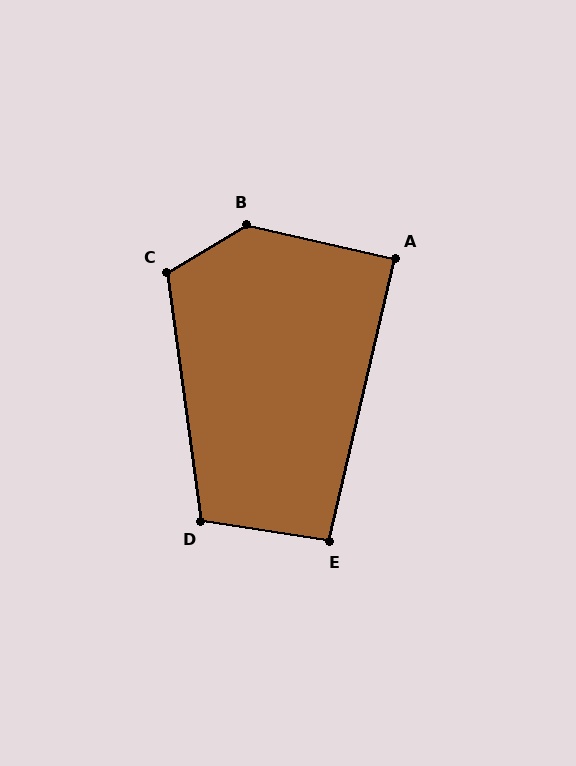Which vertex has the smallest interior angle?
A, at approximately 90 degrees.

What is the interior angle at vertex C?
Approximately 113 degrees (obtuse).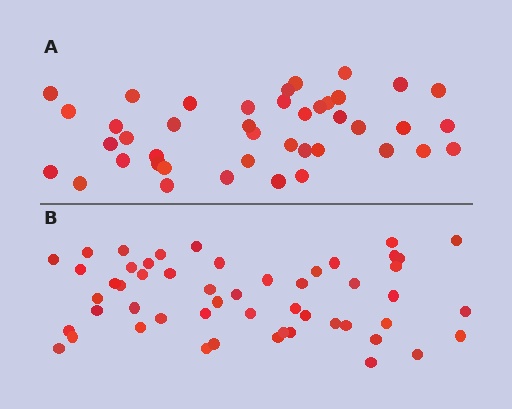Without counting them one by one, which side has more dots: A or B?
Region B (the bottom region) has more dots.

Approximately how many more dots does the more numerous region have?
Region B has roughly 10 or so more dots than region A.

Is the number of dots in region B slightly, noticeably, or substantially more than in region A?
Region B has only slightly more — the two regions are fairly close. The ratio is roughly 1.2 to 1.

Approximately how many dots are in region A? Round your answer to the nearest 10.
About 40 dots. (The exact count is 42, which rounds to 40.)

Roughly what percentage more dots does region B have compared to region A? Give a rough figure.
About 25% more.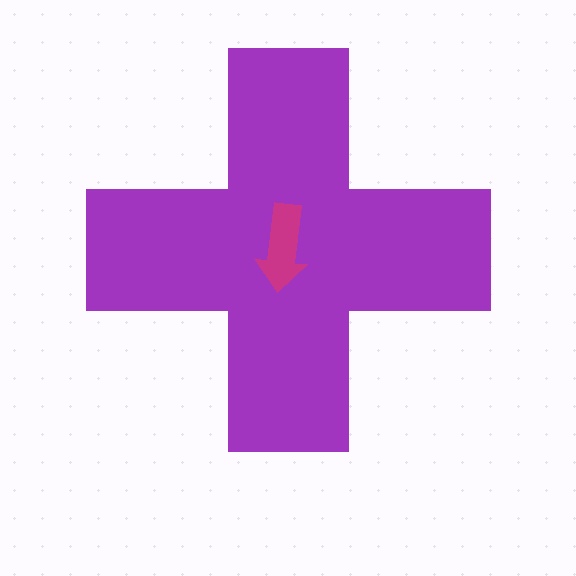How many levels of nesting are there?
2.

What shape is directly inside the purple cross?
The magenta arrow.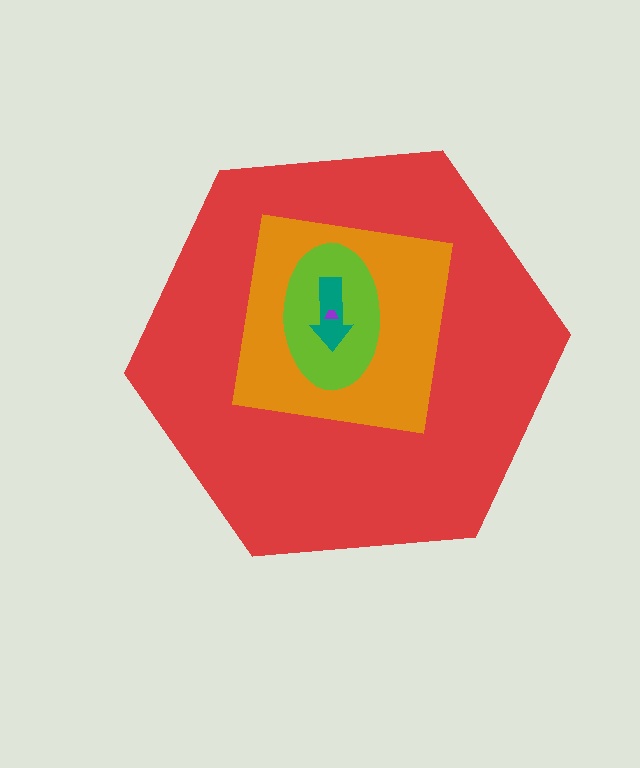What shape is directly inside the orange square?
The lime ellipse.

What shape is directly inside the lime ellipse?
The teal arrow.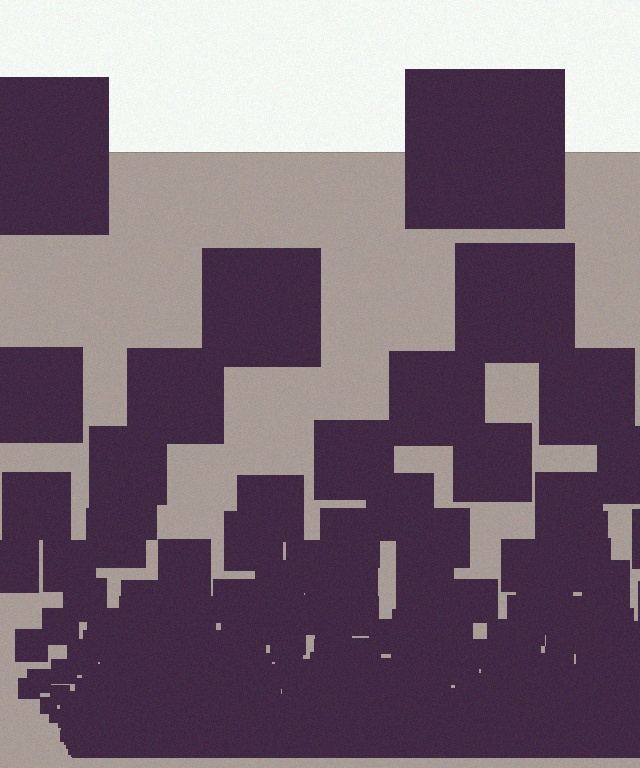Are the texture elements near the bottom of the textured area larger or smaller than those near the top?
Smaller. The gradient is inverted — elements near the bottom are smaller and denser.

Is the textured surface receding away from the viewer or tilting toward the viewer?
The surface appears to tilt toward the viewer. Texture elements get larger and sparser toward the top.